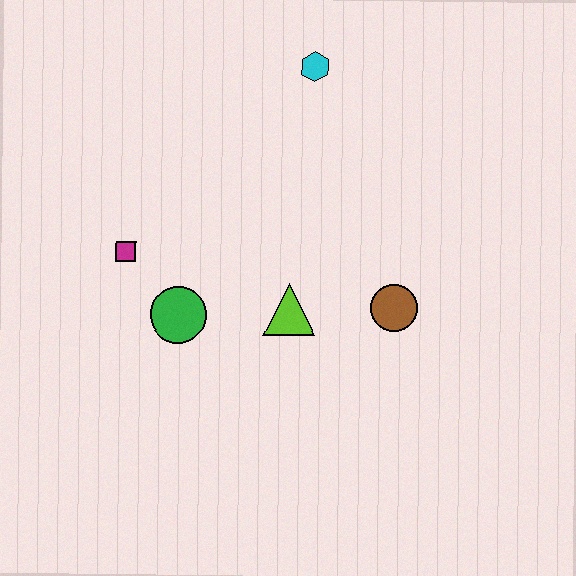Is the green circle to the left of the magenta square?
No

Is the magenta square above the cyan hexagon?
No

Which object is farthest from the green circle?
The cyan hexagon is farthest from the green circle.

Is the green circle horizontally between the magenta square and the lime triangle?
Yes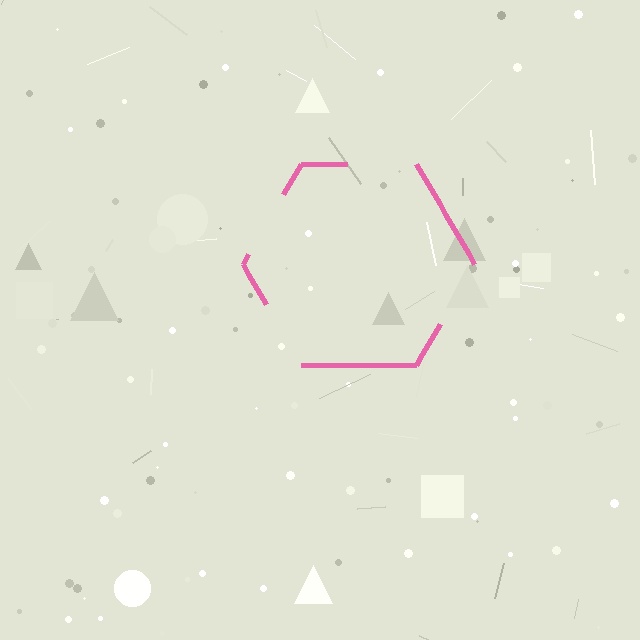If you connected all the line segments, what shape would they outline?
They would outline a hexagon.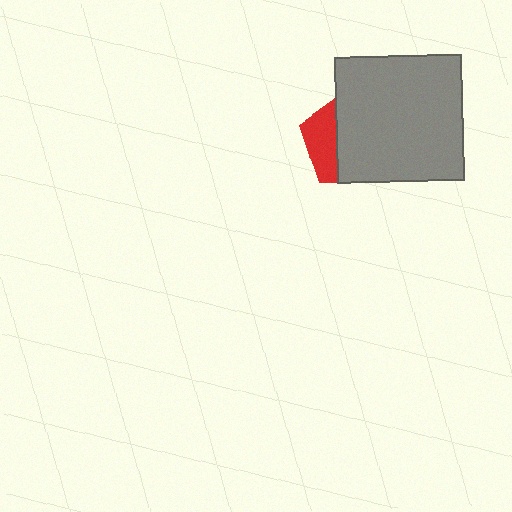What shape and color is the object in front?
The object in front is a gray square.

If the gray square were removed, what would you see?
You would see the complete red pentagon.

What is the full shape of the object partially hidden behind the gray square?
The partially hidden object is a red pentagon.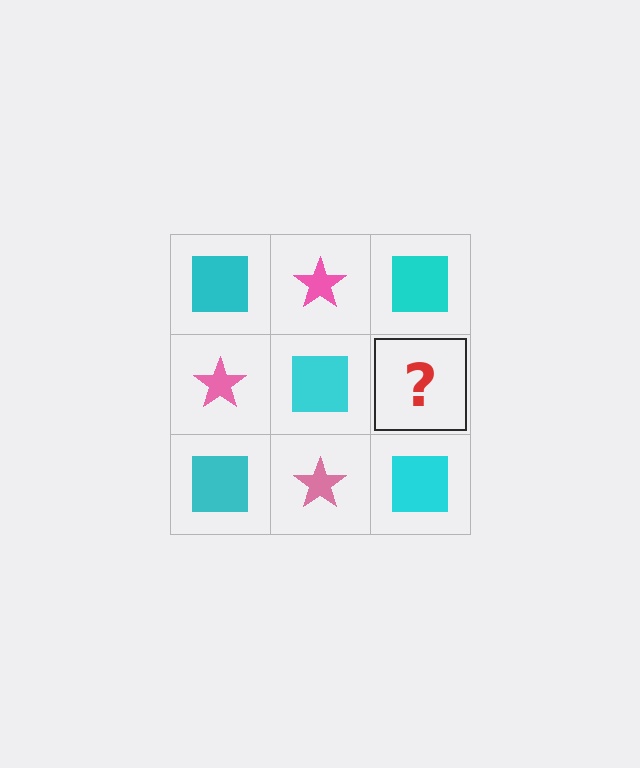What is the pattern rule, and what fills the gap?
The rule is that it alternates cyan square and pink star in a checkerboard pattern. The gap should be filled with a pink star.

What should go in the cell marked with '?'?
The missing cell should contain a pink star.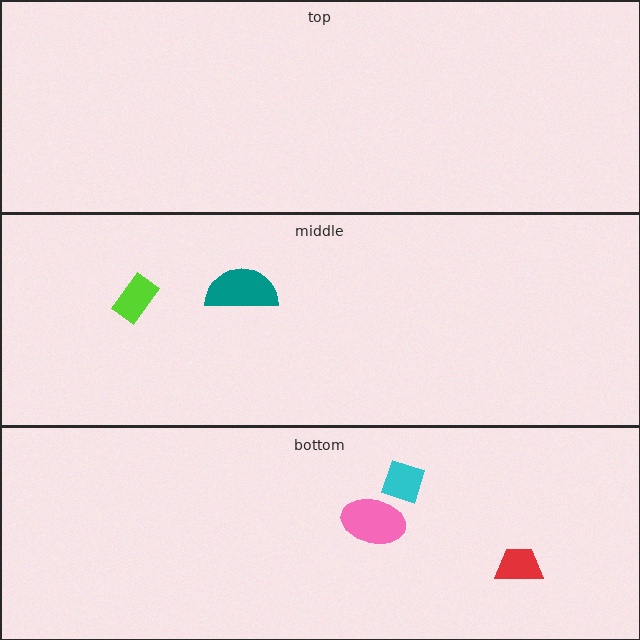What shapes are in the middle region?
The lime rectangle, the teal semicircle.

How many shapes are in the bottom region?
3.